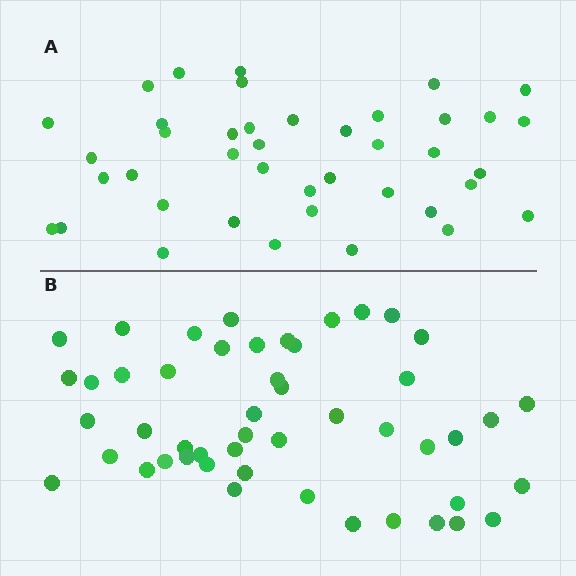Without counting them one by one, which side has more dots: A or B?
Region B (the bottom region) has more dots.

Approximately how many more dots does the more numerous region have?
Region B has roughly 8 or so more dots than region A.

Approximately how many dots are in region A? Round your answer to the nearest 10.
About 40 dots. (The exact count is 41, which rounds to 40.)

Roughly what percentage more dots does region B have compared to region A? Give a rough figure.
About 20% more.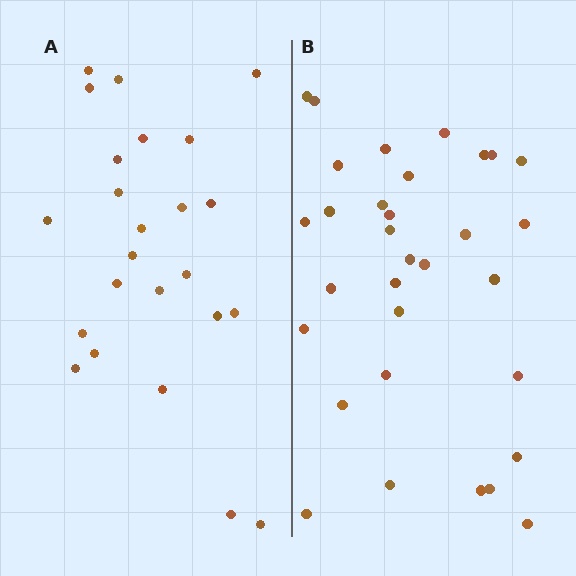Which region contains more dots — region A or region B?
Region B (the right region) has more dots.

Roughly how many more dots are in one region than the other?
Region B has roughly 8 or so more dots than region A.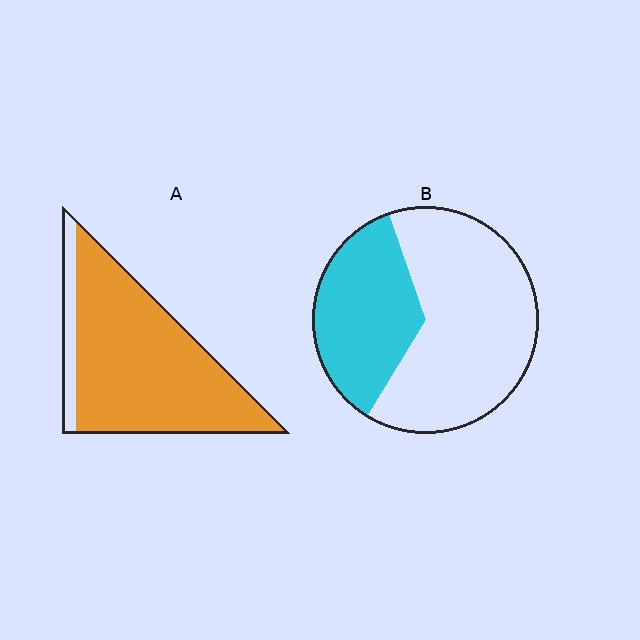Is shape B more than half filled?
No.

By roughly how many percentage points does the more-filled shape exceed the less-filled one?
By roughly 50 percentage points (A over B).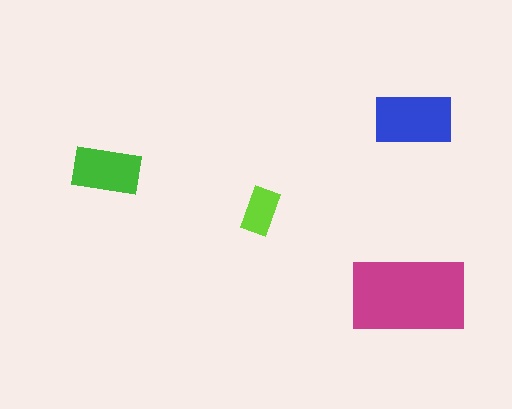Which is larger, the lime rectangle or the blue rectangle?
The blue one.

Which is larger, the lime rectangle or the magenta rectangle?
The magenta one.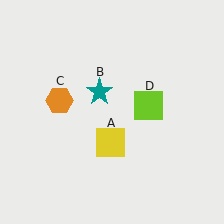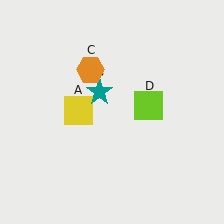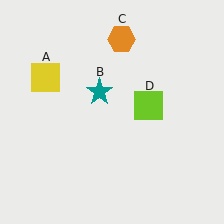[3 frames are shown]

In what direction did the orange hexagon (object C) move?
The orange hexagon (object C) moved up and to the right.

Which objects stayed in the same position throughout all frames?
Teal star (object B) and lime square (object D) remained stationary.